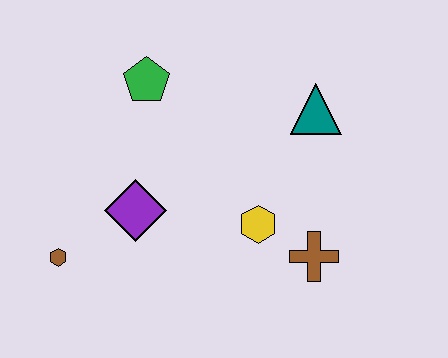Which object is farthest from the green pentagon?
The brown cross is farthest from the green pentagon.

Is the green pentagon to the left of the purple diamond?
No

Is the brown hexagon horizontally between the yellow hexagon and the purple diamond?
No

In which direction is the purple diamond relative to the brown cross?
The purple diamond is to the left of the brown cross.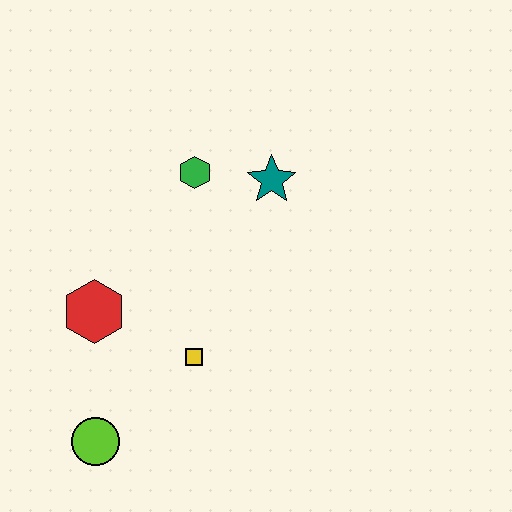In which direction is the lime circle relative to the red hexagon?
The lime circle is below the red hexagon.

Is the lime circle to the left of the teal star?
Yes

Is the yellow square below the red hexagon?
Yes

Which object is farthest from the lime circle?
The teal star is farthest from the lime circle.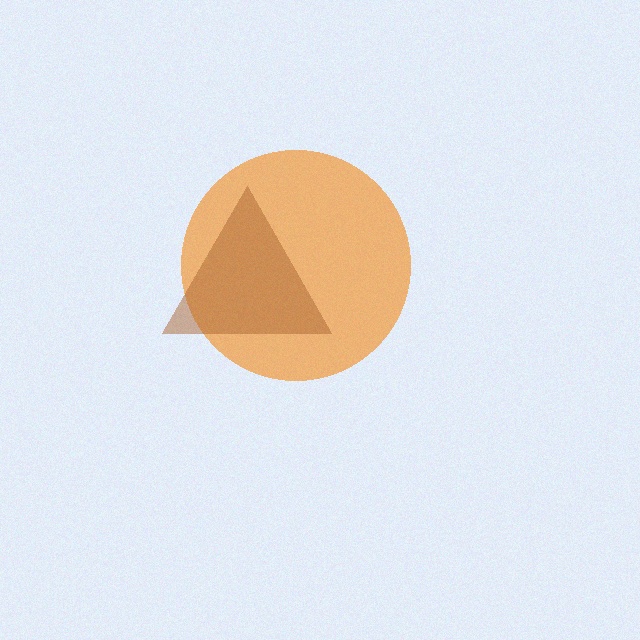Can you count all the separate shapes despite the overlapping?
Yes, there are 2 separate shapes.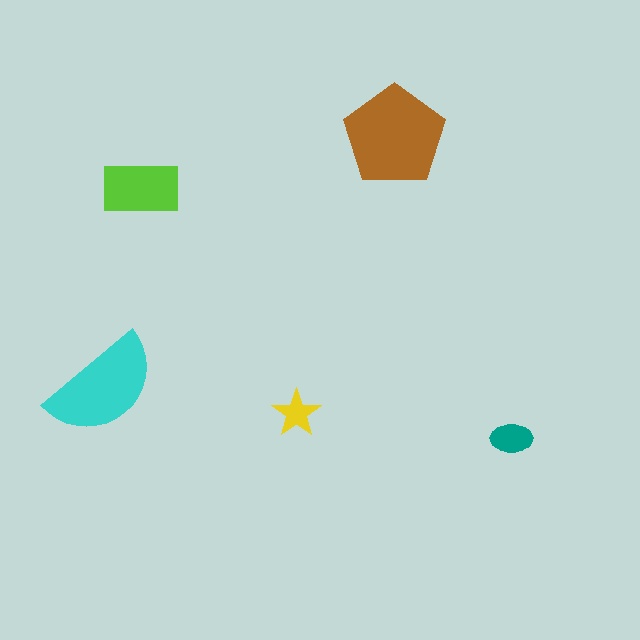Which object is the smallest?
The yellow star.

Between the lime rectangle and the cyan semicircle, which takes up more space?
The cyan semicircle.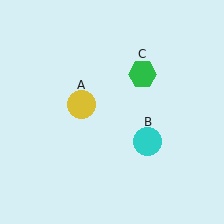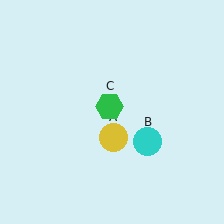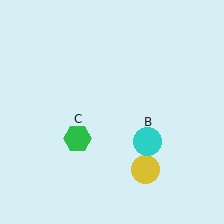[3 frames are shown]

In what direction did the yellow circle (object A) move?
The yellow circle (object A) moved down and to the right.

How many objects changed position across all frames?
2 objects changed position: yellow circle (object A), green hexagon (object C).